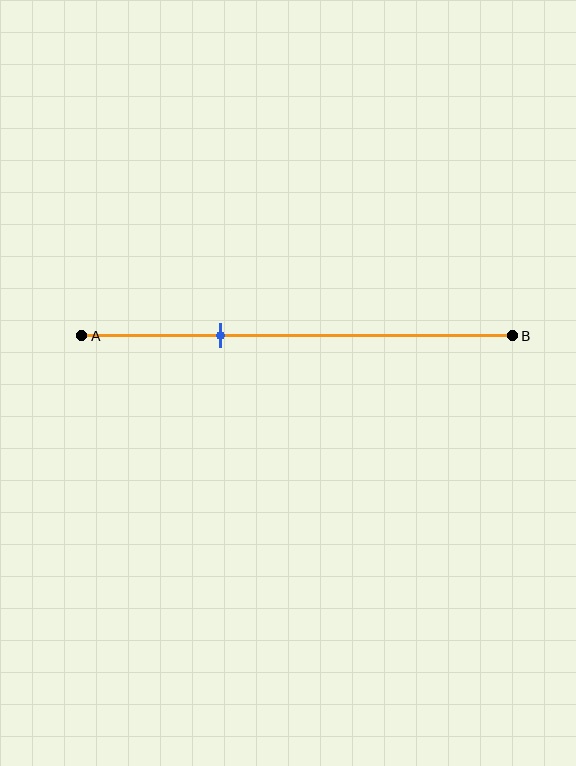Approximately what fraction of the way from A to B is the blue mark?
The blue mark is approximately 30% of the way from A to B.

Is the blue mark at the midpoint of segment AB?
No, the mark is at about 30% from A, not at the 50% midpoint.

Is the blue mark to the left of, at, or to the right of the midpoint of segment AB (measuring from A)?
The blue mark is to the left of the midpoint of segment AB.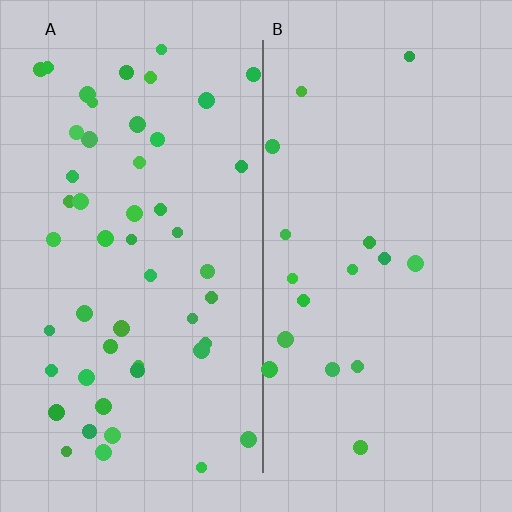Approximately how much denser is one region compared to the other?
Approximately 2.9× — region A over region B.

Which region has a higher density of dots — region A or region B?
A (the left).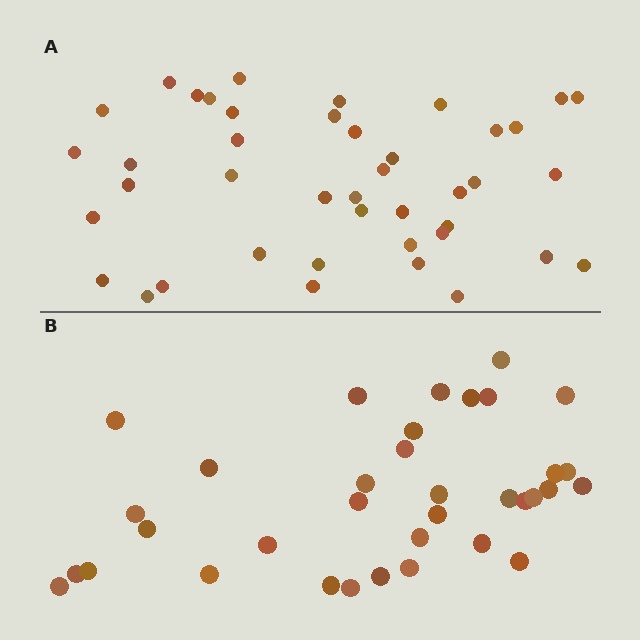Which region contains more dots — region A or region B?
Region A (the top region) has more dots.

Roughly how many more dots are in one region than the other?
Region A has roughly 8 or so more dots than region B.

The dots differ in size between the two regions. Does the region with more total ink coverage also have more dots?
No. Region B has more total ink coverage because its dots are larger, but region A actually contains more individual dots. Total area can be misleading — the number of items is what matters here.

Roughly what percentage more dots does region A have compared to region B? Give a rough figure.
About 20% more.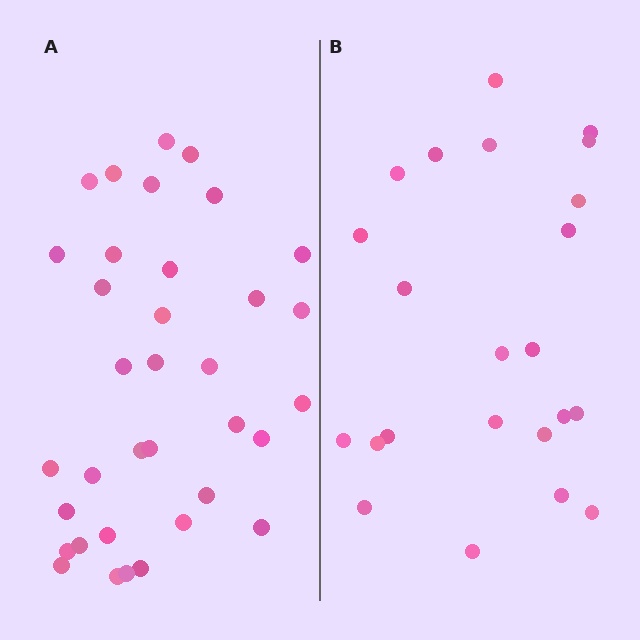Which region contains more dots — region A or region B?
Region A (the left region) has more dots.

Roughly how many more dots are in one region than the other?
Region A has roughly 12 or so more dots than region B.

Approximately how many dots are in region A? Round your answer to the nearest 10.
About 40 dots. (The exact count is 35, which rounds to 40.)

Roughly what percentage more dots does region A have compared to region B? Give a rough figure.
About 50% more.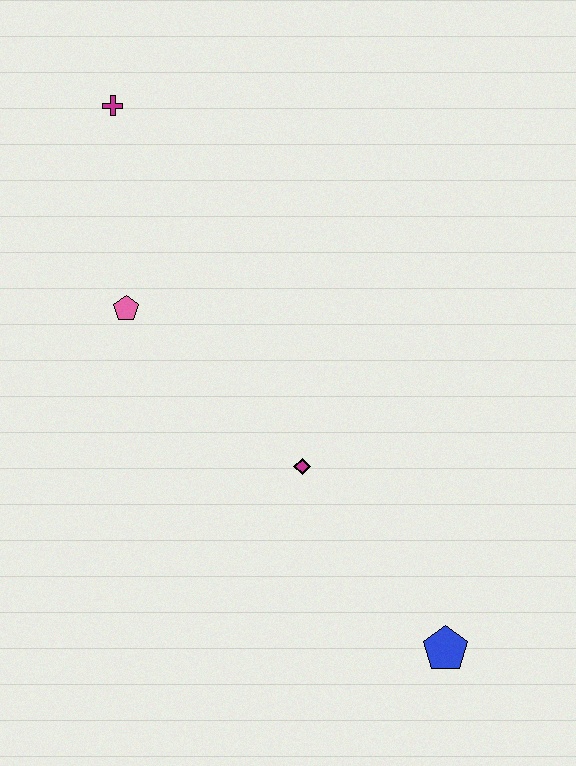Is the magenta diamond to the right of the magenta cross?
Yes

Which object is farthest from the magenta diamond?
The magenta cross is farthest from the magenta diamond.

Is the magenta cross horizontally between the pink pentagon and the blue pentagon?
No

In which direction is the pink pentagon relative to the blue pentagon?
The pink pentagon is above the blue pentagon.